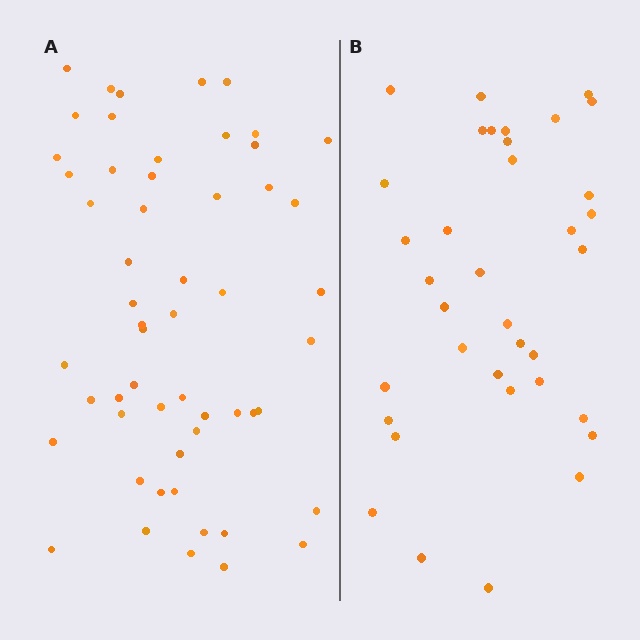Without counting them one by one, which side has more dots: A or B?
Region A (the left region) has more dots.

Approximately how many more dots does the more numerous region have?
Region A has approximately 20 more dots than region B.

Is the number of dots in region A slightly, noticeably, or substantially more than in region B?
Region A has substantially more. The ratio is roughly 1.5 to 1.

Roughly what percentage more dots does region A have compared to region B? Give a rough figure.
About 55% more.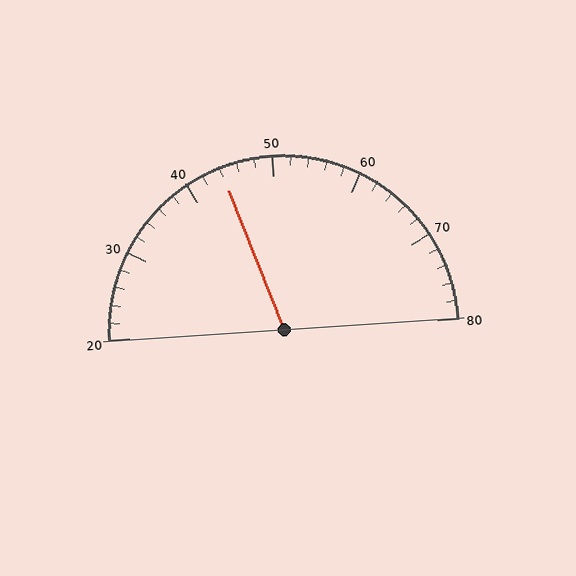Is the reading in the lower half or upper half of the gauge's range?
The reading is in the lower half of the range (20 to 80).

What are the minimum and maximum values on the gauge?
The gauge ranges from 20 to 80.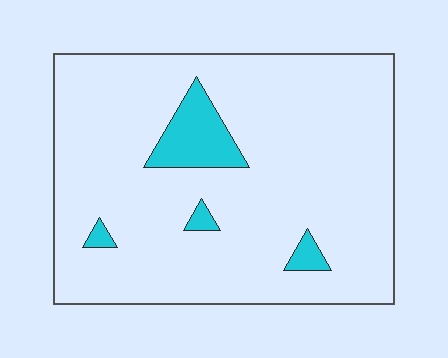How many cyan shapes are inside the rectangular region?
4.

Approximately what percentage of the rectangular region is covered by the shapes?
Approximately 10%.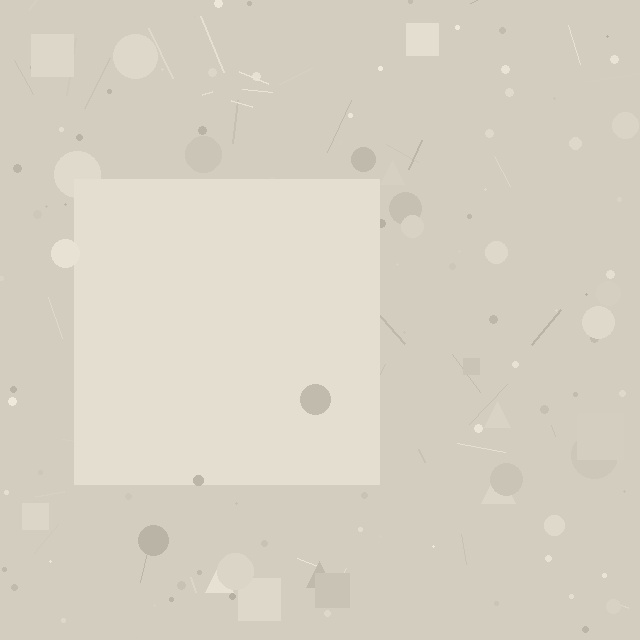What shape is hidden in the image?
A square is hidden in the image.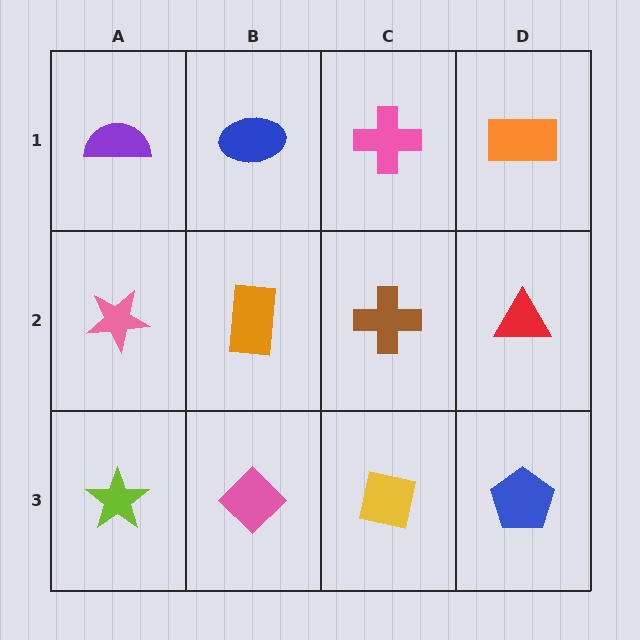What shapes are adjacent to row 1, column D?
A red triangle (row 2, column D), a pink cross (row 1, column C).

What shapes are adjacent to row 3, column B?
An orange rectangle (row 2, column B), a lime star (row 3, column A), a yellow square (row 3, column C).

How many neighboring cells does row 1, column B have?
3.